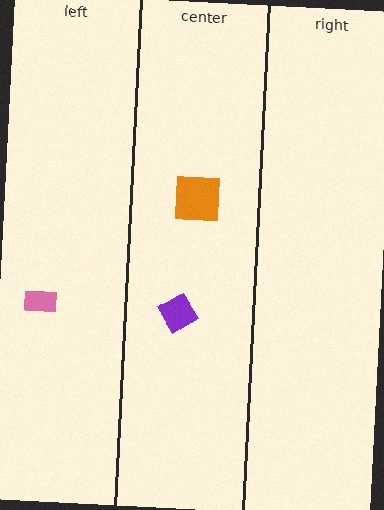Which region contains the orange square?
The center region.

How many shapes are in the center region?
2.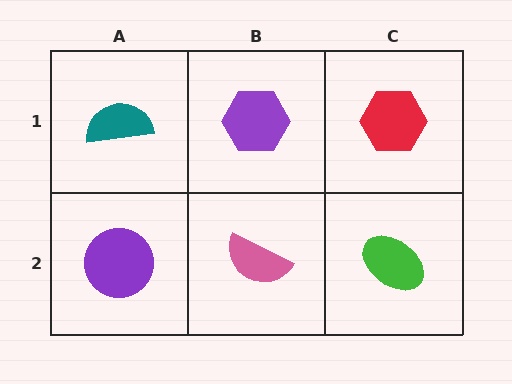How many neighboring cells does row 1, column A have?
2.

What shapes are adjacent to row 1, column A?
A purple circle (row 2, column A), a purple hexagon (row 1, column B).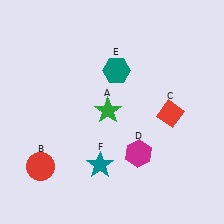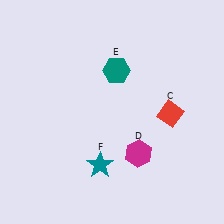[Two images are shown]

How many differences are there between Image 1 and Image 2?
There are 2 differences between the two images.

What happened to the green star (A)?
The green star (A) was removed in Image 2. It was in the top-left area of Image 1.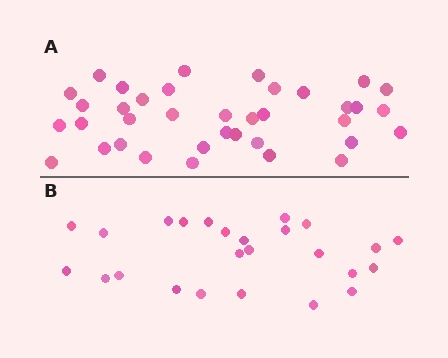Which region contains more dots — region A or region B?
Region A (the top region) has more dots.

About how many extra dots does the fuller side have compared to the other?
Region A has roughly 12 or so more dots than region B.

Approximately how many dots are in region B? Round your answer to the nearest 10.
About 20 dots. (The exact count is 25, which rounds to 20.)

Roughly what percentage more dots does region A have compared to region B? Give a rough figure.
About 50% more.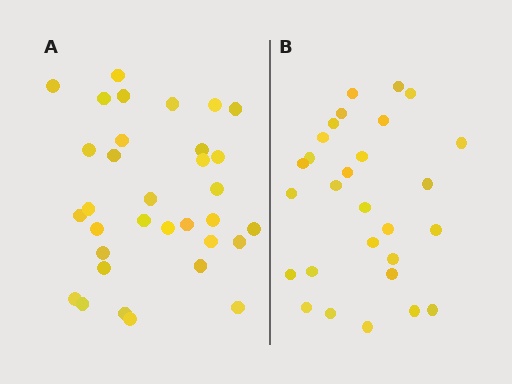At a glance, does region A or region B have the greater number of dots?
Region A (the left region) has more dots.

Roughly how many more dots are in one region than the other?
Region A has about 5 more dots than region B.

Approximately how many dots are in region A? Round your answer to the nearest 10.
About 30 dots. (The exact count is 33, which rounds to 30.)